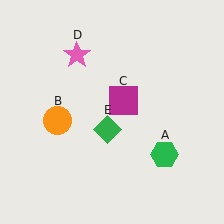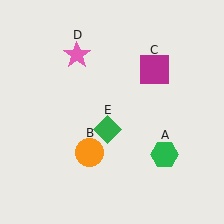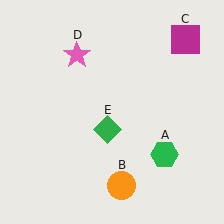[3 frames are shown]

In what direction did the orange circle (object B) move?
The orange circle (object B) moved down and to the right.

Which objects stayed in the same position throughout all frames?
Green hexagon (object A) and pink star (object D) and green diamond (object E) remained stationary.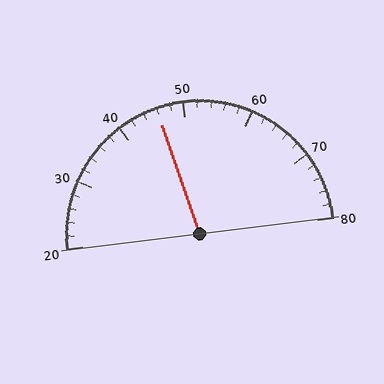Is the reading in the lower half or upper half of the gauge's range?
The reading is in the lower half of the range (20 to 80).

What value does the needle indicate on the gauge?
The needle indicates approximately 46.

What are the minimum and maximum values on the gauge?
The gauge ranges from 20 to 80.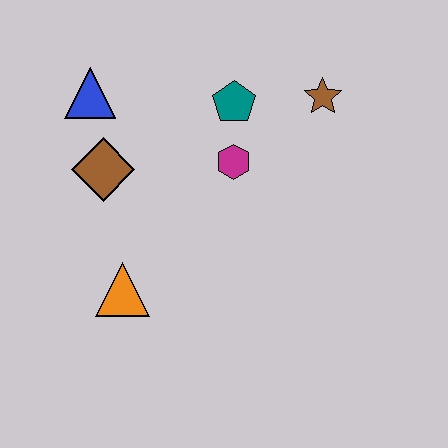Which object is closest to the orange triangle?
The brown diamond is closest to the orange triangle.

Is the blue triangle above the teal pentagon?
Yes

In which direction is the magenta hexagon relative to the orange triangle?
The magenta hexagon is above the orange triangle.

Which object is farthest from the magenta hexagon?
The orange triangle is farthest from the magenta hexagon.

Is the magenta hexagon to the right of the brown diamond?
Yes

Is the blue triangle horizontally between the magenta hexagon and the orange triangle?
No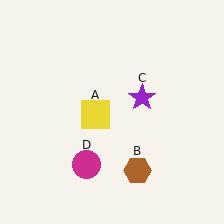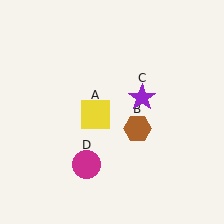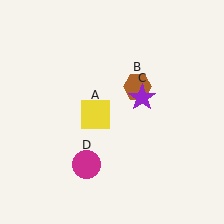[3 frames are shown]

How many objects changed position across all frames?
1 object changed position: brown hexagon (object B).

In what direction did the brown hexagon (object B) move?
The brown hexagon (object B) moved up.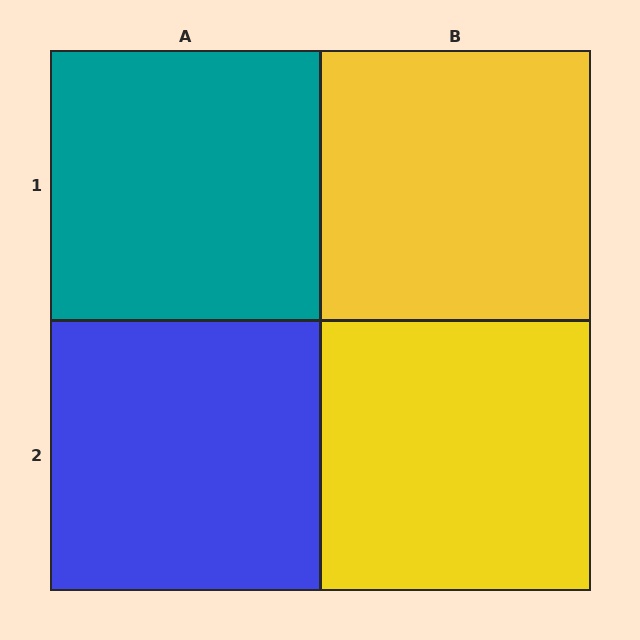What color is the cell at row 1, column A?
Teal.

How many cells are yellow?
2 cells are yellow.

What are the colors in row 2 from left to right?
Blue, yellow.